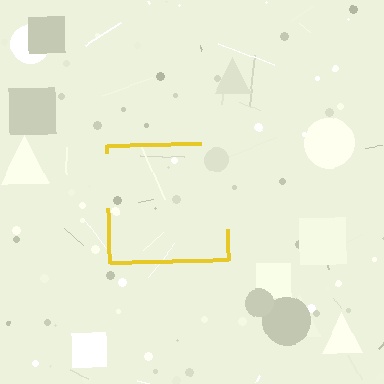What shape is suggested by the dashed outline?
The dashed outline suggests a square.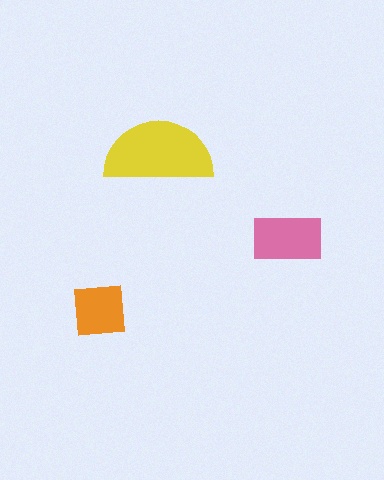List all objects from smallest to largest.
The orange square, the pink rectangle, the yellow semicircle.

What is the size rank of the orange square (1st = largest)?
3rd.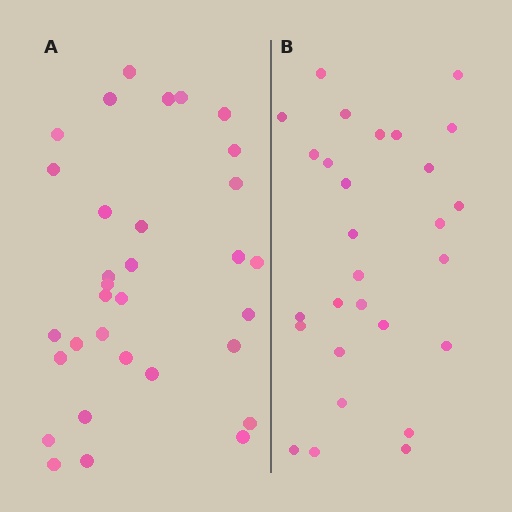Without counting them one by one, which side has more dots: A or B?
Region A (the left region) has more dots.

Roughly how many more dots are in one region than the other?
Region A has about 4 more dots than region B.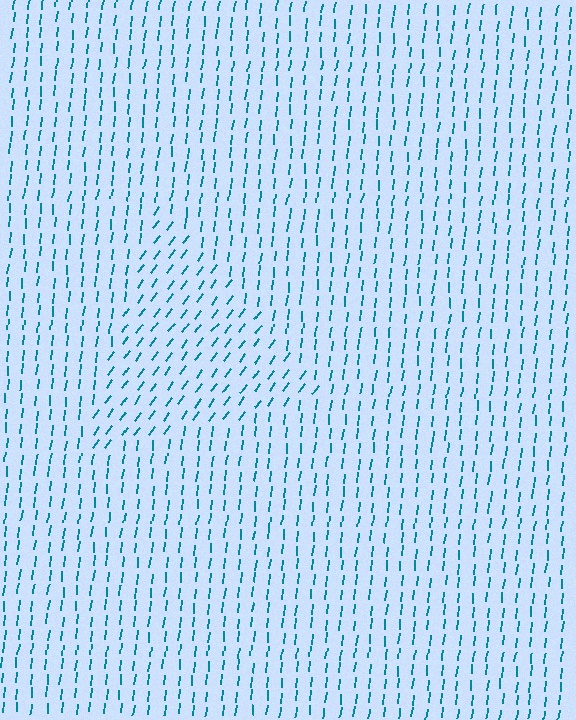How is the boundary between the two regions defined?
The boundary is defined purely by a change in line orientation (approximately 30 degrees difference). All lines are the same color and thickness.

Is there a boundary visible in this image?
Yes, there is a texture boundary formed by a change in line orientation.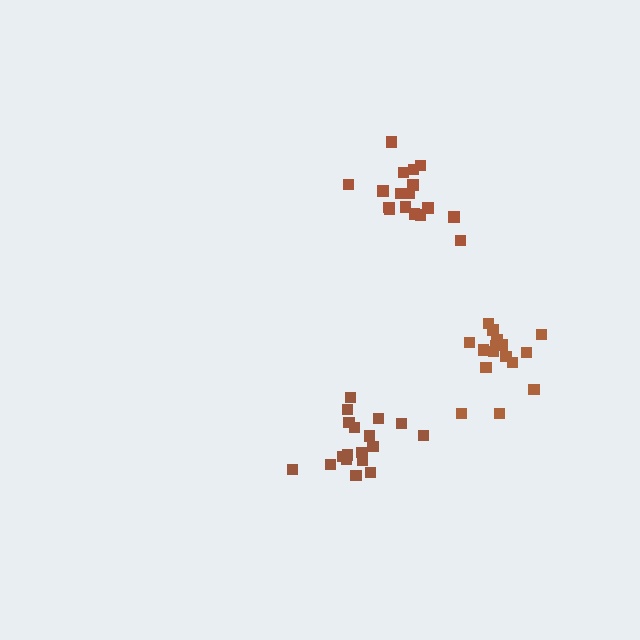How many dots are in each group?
Group 1: 18 dots, Group 2: 18 dots, Group 3: 16 dots (52 total).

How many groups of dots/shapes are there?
There are 3 groups.